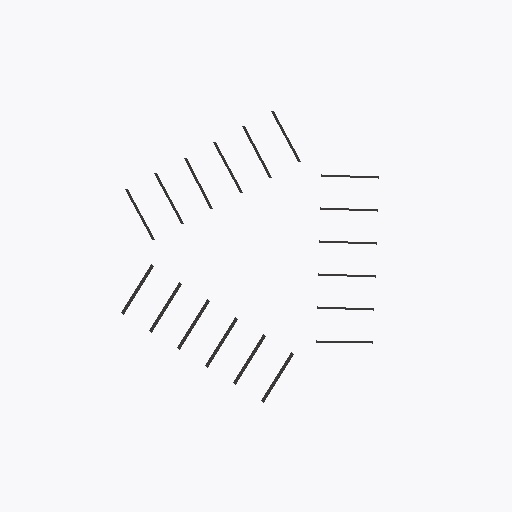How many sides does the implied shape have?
3 sides — the line-ends trace a triangle.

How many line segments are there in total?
18 — 6 along each of the 3 edges.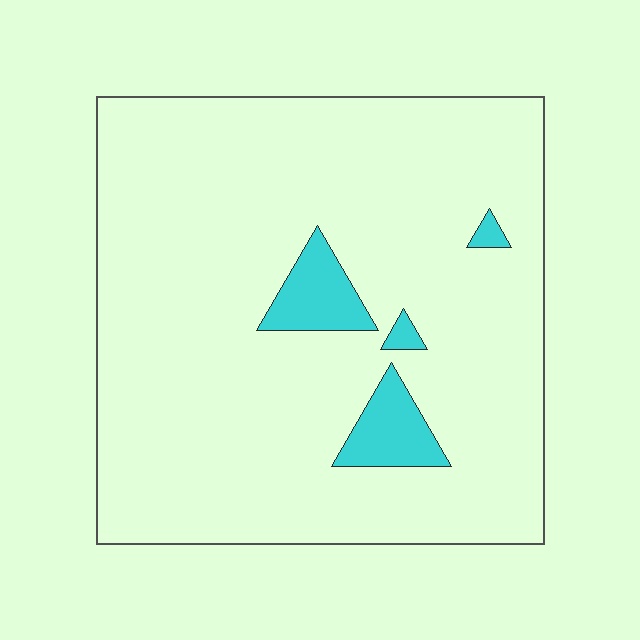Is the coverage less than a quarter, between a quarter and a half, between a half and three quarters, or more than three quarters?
Less than a quarter.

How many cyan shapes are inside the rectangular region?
4.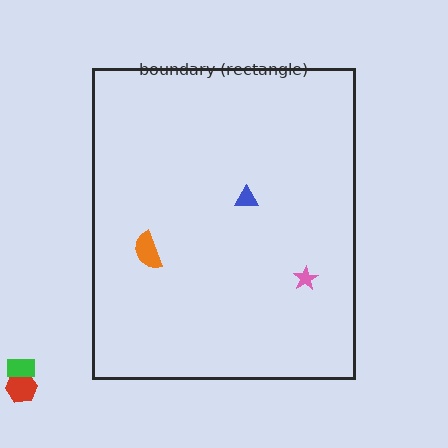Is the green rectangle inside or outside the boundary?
Outside.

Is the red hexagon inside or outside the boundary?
Outside.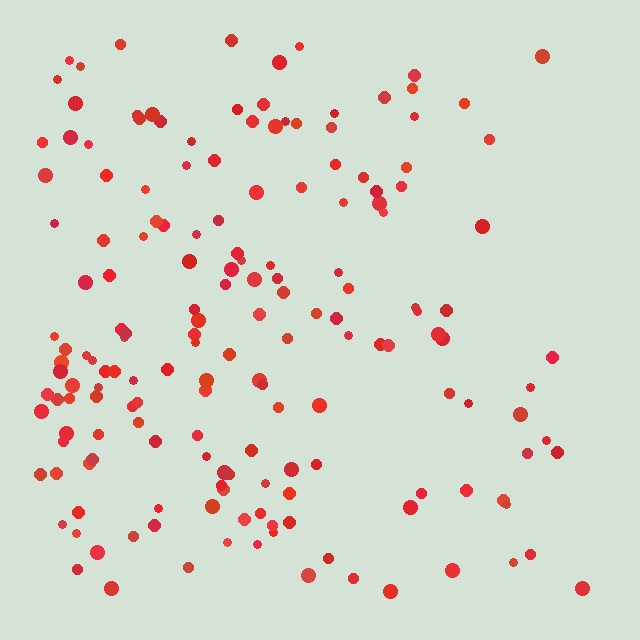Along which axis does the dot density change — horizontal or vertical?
Horizontal.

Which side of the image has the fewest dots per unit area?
The right.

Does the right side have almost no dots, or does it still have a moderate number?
Still a moderate number, just noticeably fewer than the left.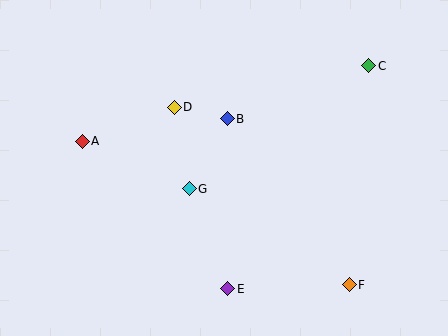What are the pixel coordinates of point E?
Point E is at (228, 289).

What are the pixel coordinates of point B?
Point B is at (227, 119).